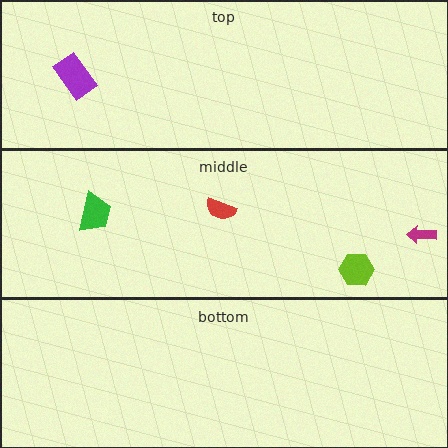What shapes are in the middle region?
The green trapezoid, the red semicircle, the magenta arrow, the lime hexagon.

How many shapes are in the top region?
1.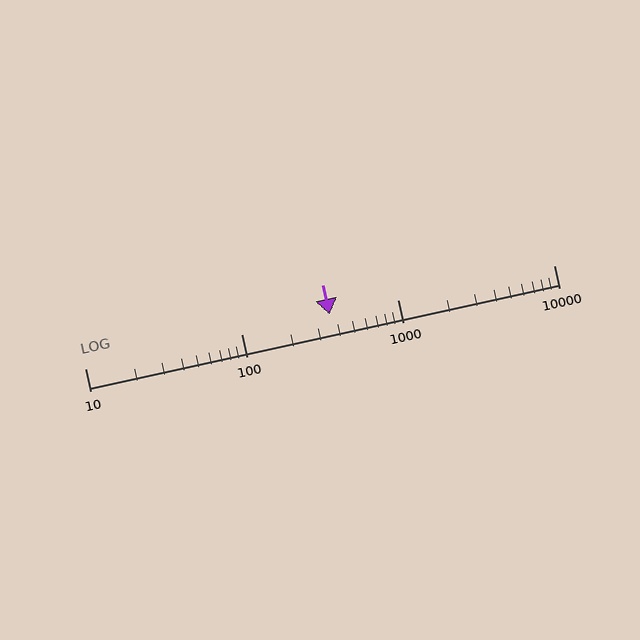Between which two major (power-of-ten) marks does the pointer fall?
The pointer is between 100 and 1000.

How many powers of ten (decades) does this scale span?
The scale spans 3 decades, from 10 to 10000.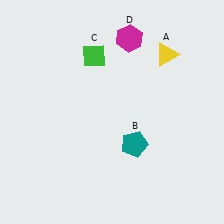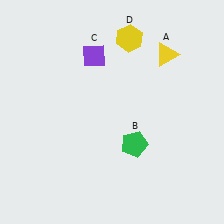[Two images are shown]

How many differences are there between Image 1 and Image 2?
There are 3 differences between the two images.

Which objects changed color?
B changed from teal to green. C changed from green to purple. D changed from magenta to yellow.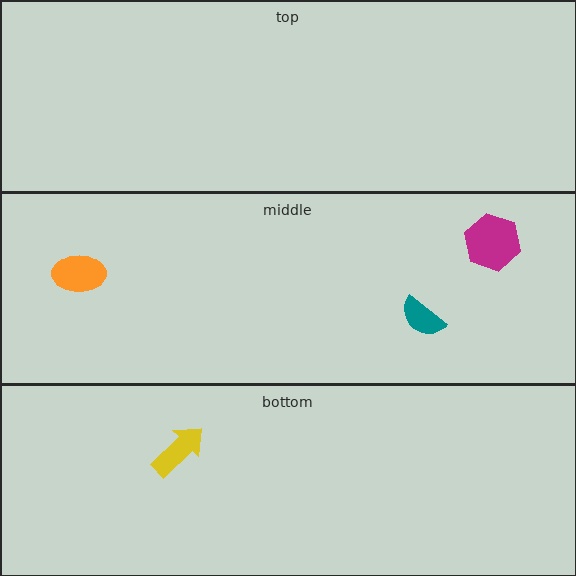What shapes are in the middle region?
The magenta hexagon, the orange ellipse, the teal semicircle.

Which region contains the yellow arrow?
The bottom region.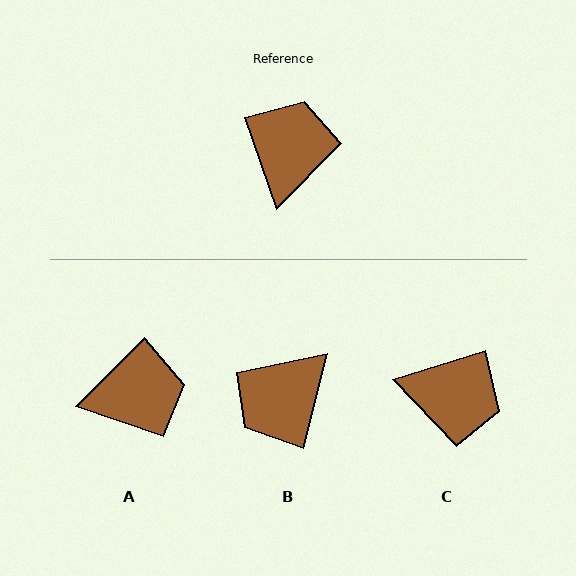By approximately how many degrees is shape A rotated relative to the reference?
Approximately 64 degrees clockwise.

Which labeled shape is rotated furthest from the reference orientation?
B, about 146 degrees away.